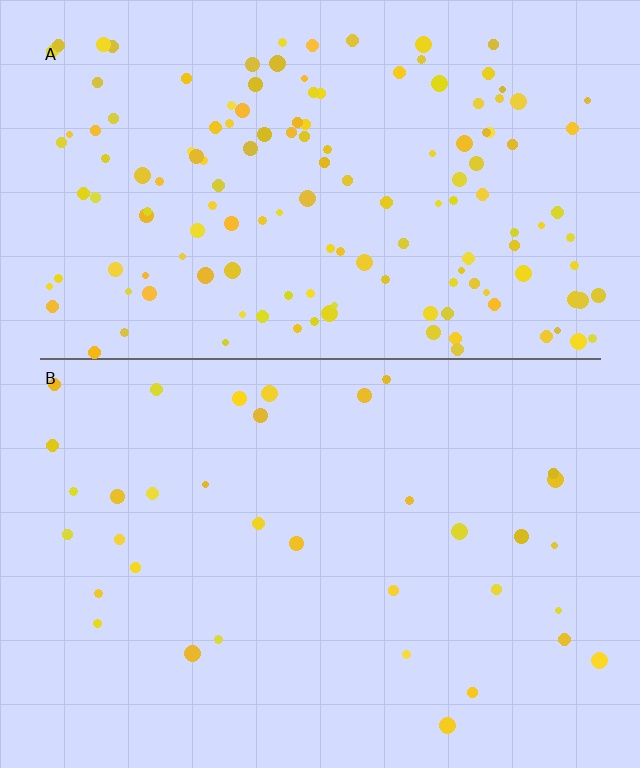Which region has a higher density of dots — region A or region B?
A (the top).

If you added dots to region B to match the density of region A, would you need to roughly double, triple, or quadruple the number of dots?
Approximately quadruple.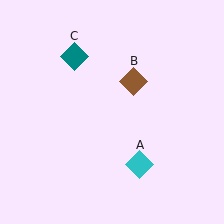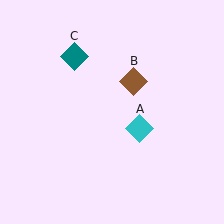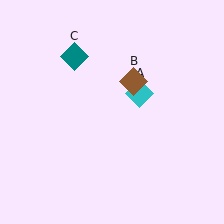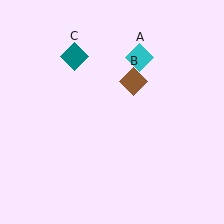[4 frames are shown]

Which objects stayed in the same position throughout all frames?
Brown diamond (object B) and teal diamond (object C) remained stationary.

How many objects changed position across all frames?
1 object changed position: cyan diamond (object A).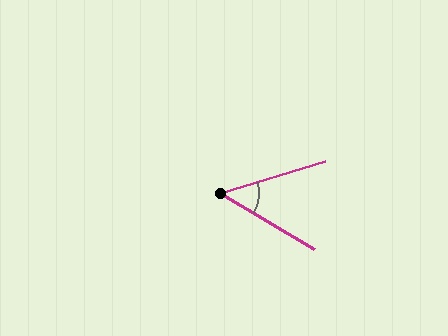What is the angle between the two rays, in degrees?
Approximately 47 degrees.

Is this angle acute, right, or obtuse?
It is acute.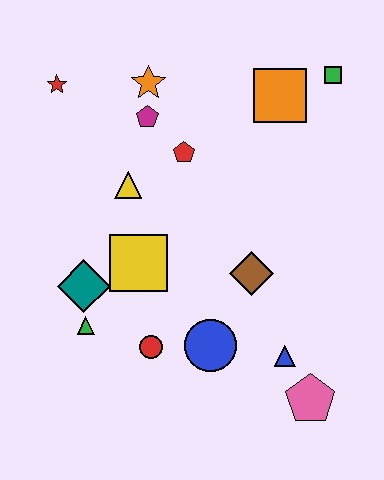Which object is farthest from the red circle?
The green square is farthest from the red circle.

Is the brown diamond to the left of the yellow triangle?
No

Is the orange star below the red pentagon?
No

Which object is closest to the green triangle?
The teal diamond is closest to the green triangle.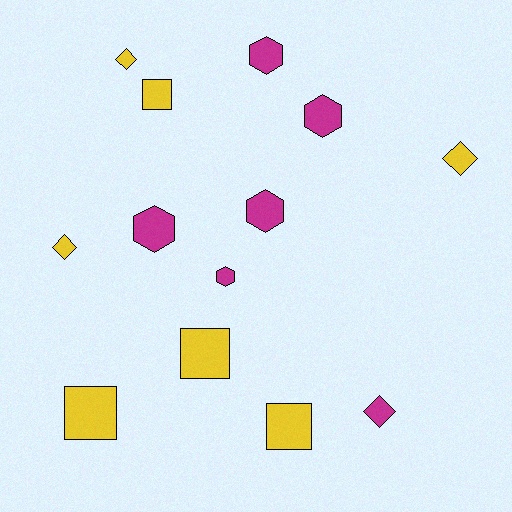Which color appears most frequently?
Yellow, with 7 objects.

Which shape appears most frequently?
Hexagon, with 5 objects.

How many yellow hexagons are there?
There are no yellow hexagons.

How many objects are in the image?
There are 13 objects.